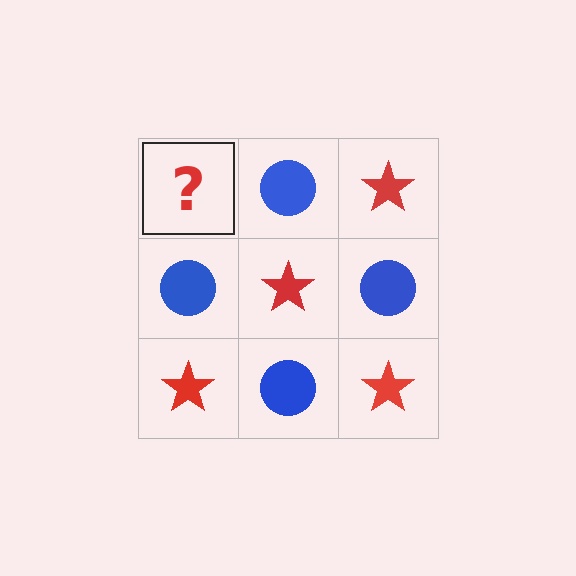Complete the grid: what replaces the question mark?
The question mark should be replaced with a red star.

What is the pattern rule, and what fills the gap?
The rule is that it alternates red star and blue circle in a checkerboard pattern. The gap should be filled with a red star.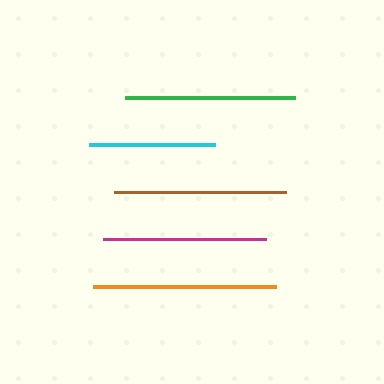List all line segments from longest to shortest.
From longest to shortest: orange, brown, green, magenta, cyan.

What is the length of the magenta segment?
The magenta segment is approximately 163 pixels long.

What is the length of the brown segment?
The brown segment is approximately 171 pixels long.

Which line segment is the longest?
The orange line is the longest at approximately 184 pixels.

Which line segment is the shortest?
The cyan line is the shortest at approximately 126 pixels.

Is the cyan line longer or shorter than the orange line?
The orange line is longer than the cyan line.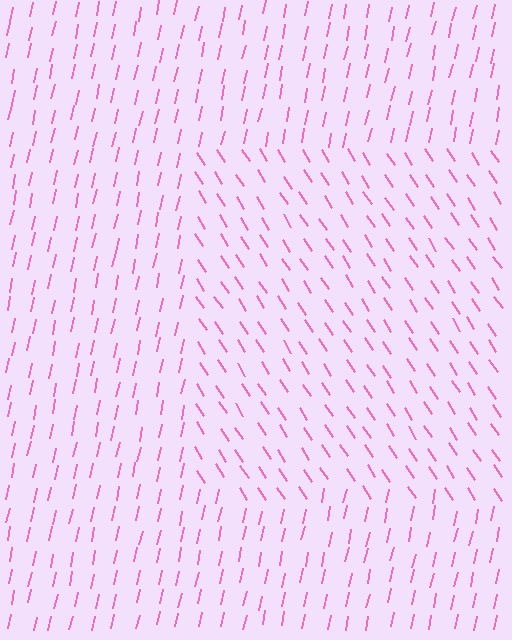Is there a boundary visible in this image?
Yes, there is a texture boundary formed by a change in line orientation.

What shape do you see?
I see a rectangle.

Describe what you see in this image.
The image is filled with small pink line segments. A rectangle region in the image has lines oriented differently from the surrounding lines, creating a visible texture boundary.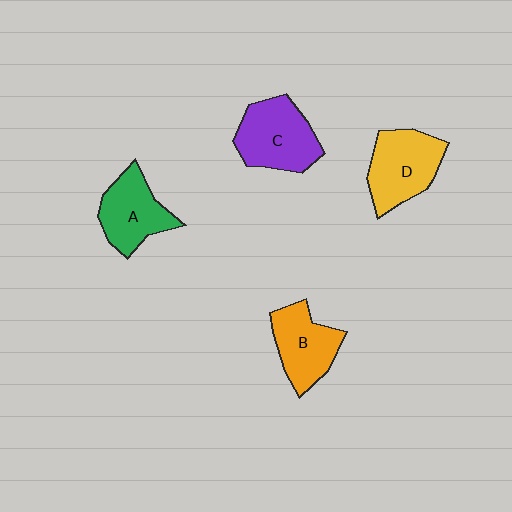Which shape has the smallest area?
Shape A (green).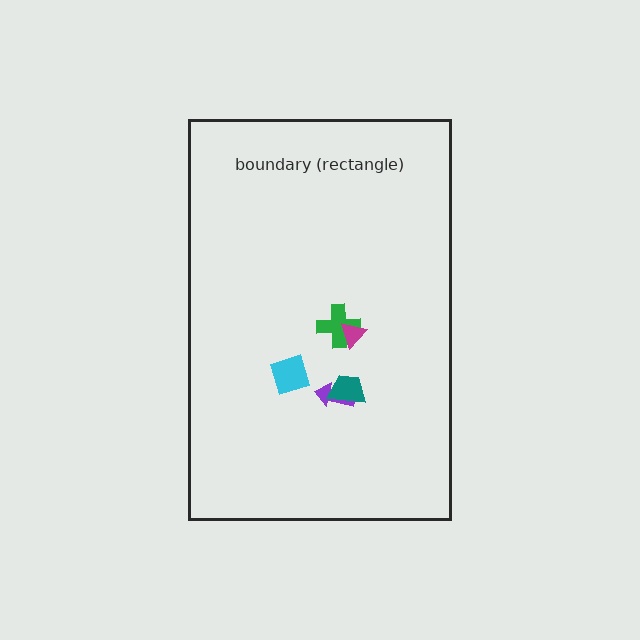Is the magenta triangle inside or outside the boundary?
Inside.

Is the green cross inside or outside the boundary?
Inside.